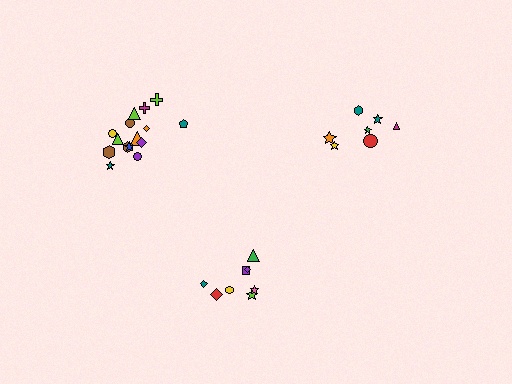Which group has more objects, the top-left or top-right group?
The top-left group.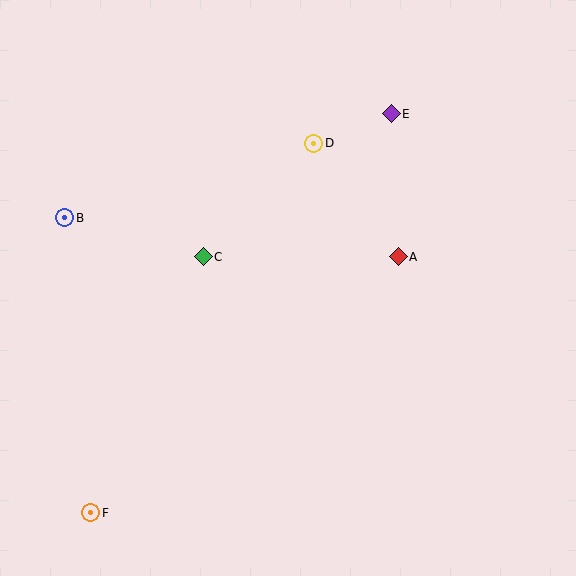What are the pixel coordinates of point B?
Point B is at (65, 218).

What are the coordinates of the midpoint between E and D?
The midpoint between E and D is at (352, 128).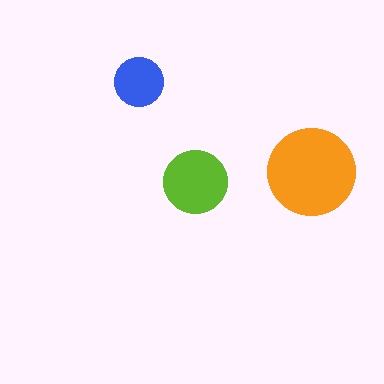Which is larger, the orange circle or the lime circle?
The orange one.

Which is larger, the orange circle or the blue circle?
The orange one.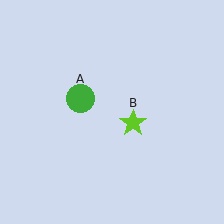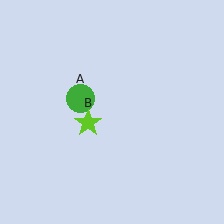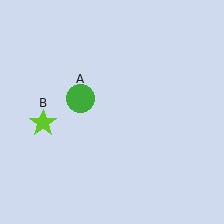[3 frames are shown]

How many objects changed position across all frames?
1 object changed position: lime star (object B).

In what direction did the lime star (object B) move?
The lime star (object B) moved left.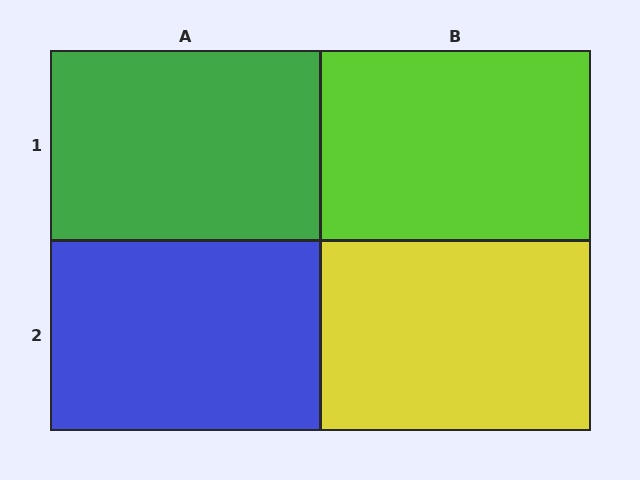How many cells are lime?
1 cell is lime.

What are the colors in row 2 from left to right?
Blue, yellow.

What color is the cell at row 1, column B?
Lime.